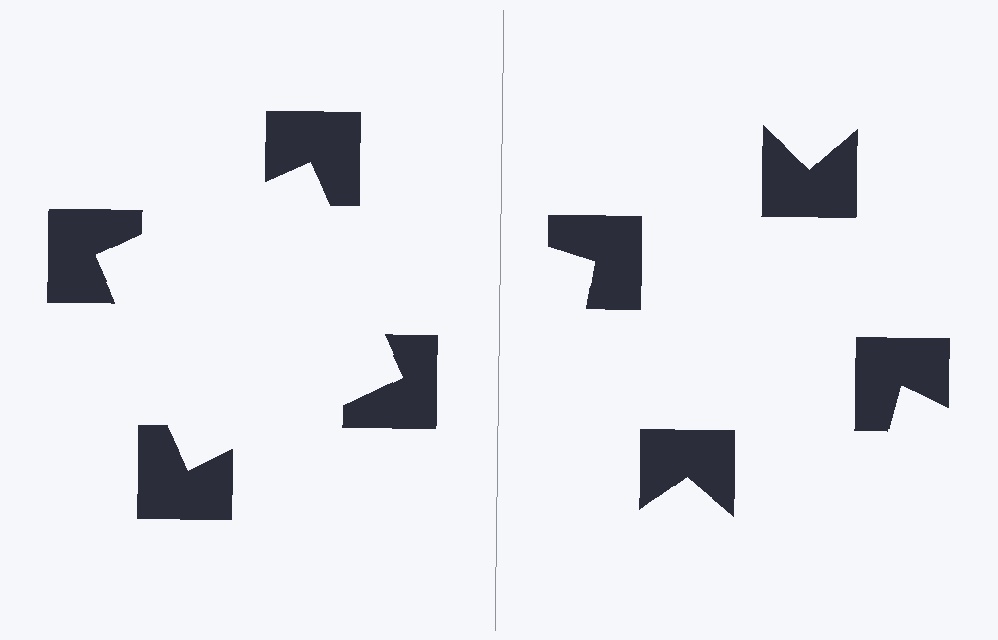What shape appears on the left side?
An illusory square.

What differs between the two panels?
The notched squares are positioned identically on both sides; only the wedge orientations differ. On the left they align to a square; on the right they are misaligned.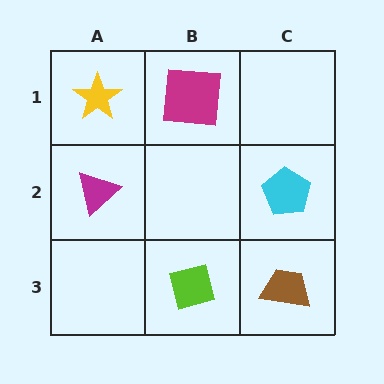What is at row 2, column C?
A cyan pentagon.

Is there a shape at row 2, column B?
No, that cell is empty.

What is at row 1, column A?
A yellow star.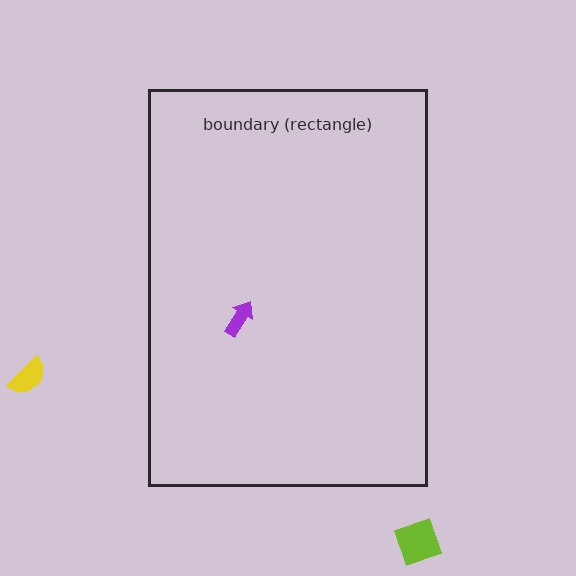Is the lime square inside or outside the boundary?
Outside.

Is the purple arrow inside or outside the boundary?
Inside.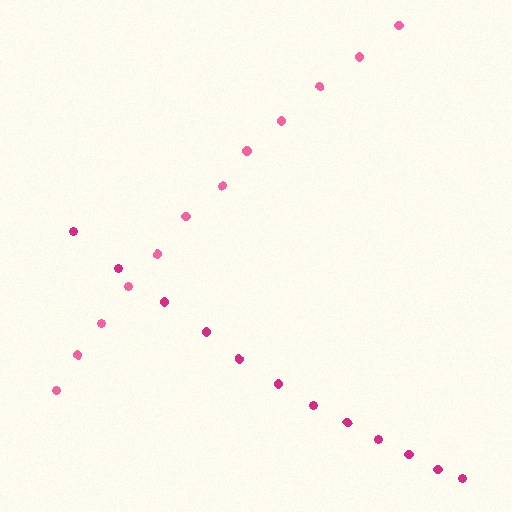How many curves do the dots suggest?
There are 2 distinct paths.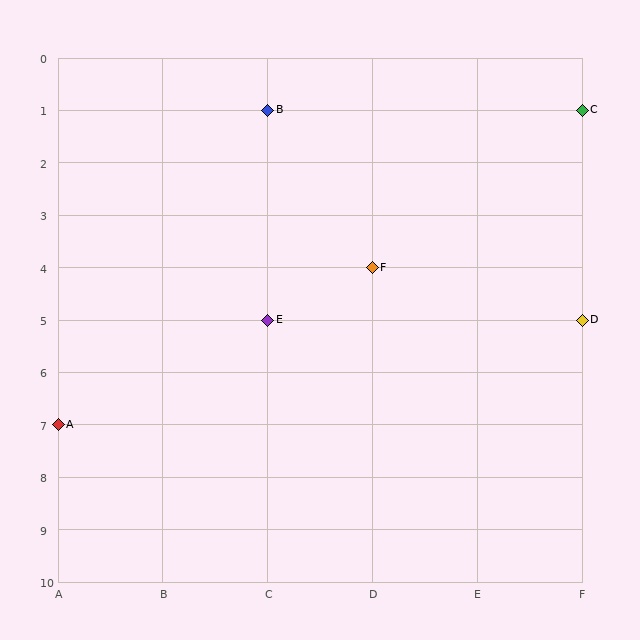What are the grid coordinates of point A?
Point A is at grid coordinates (A, 7).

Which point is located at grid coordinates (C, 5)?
Point E is at (C, 5).